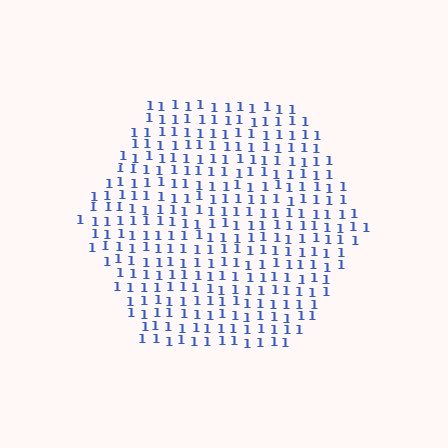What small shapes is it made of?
It is made of small digit 1's.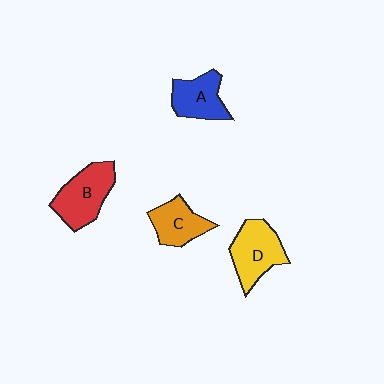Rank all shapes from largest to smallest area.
From largest to smallest: B (red), D (yellow), A (blue), C (orange).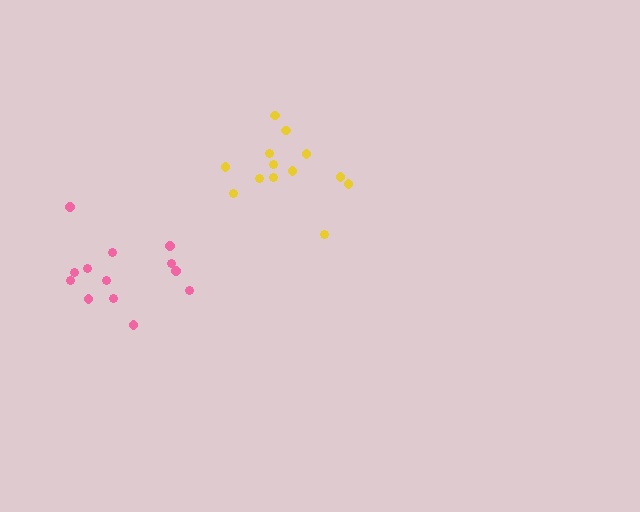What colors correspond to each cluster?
The clusters are colored: yellow, pink.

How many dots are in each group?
Group 1: 13 dots, Group 2: 13 dots (26 total).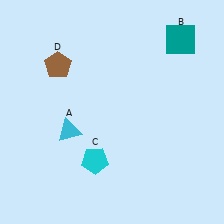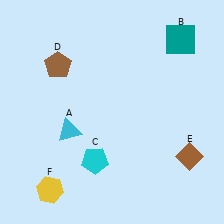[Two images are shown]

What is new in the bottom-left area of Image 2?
A yellow hexagon (F) was added in the bottom-left area of Image 2.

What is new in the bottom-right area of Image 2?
A brown diamond (E) was added in the bottom-right area of Image 2.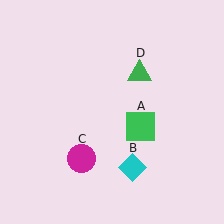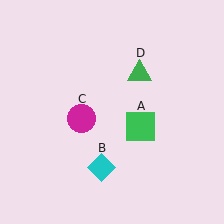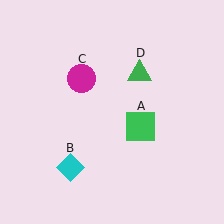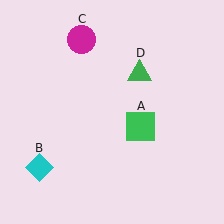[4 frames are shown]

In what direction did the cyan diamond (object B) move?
The cyan diamond (object B) moved left.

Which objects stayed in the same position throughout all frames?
Green square (object A) and green triangle (object D) remained stationary.